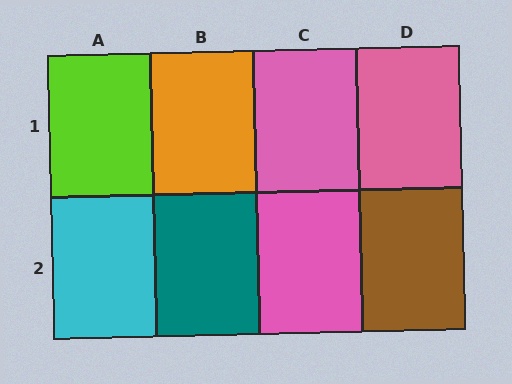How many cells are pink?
3 cells are pink.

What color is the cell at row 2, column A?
Cyan.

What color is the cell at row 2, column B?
Teal.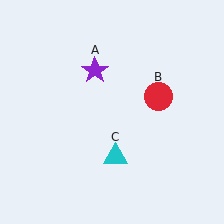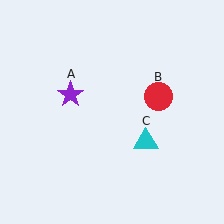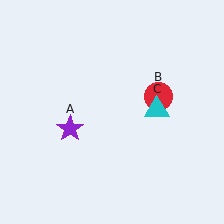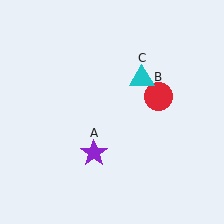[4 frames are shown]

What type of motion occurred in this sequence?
The purple star (object A), cyan triangle (object C) rotated counterclockwise around the center of the scene.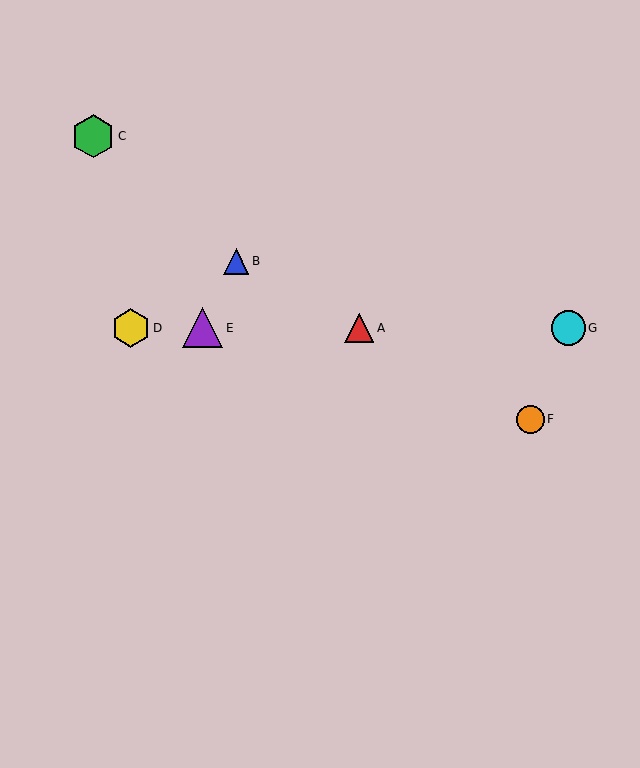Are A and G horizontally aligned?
Yes, both are at y≈328.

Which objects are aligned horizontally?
Objects A, D, E, G are aligned horizontally.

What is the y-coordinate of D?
Object D is at y≈328.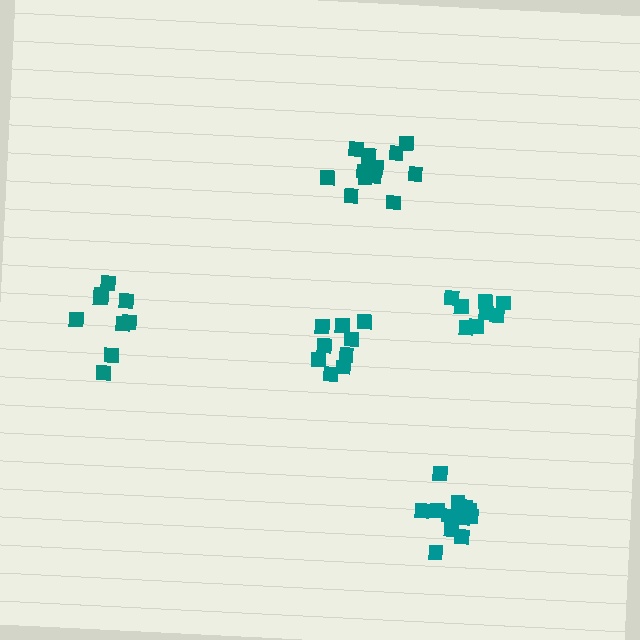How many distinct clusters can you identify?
There are 5 distinct clusters.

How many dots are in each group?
Group 1: 14 dots, Group 2: 8 dots, Group 3: 9 dots, Group 4: 9 dots, Group 5: 14 dots (54 total).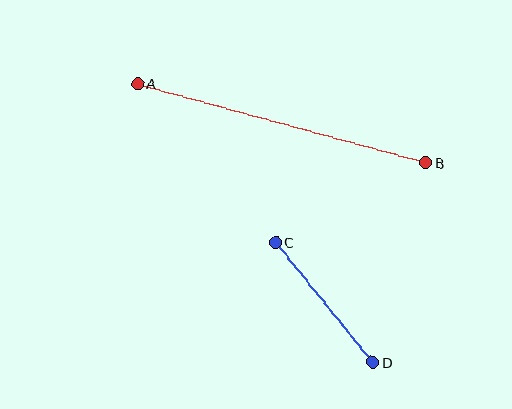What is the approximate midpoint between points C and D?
The midpoint is at approximately (324, 302) pixels.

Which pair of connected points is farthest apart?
Points A and B are farthest apart.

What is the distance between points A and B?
The distance is approximately 299 pixels.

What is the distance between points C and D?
The distance is approximately 155 pixels.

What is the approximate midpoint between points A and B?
The midpoint is at approximately (282, 123) pixels.